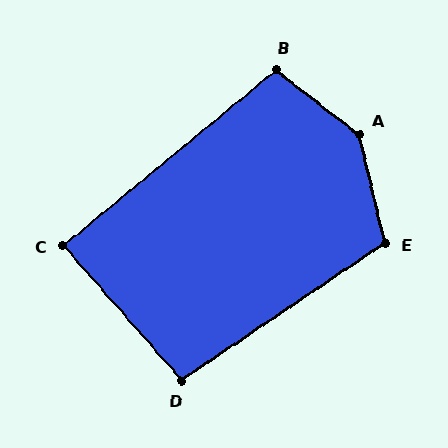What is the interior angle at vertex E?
Approximately 111 degrees (obtuse).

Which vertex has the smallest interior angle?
C, at approximately 88 degrees.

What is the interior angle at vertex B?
Approximately 103 degrees (obtuse).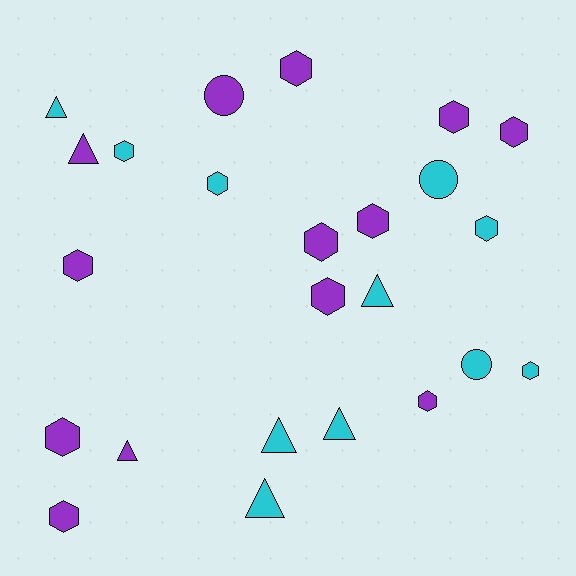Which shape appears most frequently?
Hexagon, with 14 objects.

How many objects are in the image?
There are 24 objects.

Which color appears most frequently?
Purple, with 13 objects.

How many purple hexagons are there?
There are 10 purple hexagons.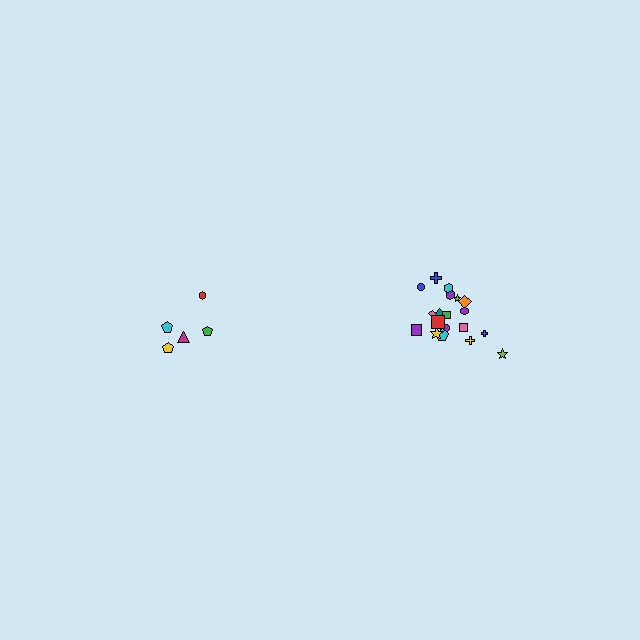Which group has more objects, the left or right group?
The right group.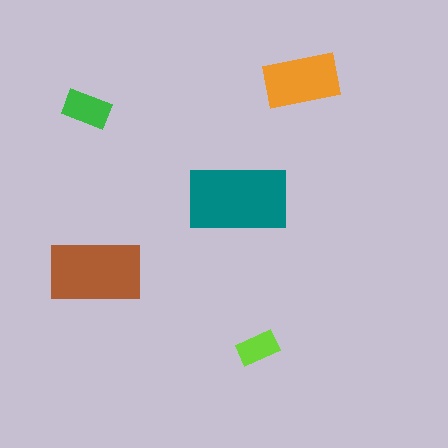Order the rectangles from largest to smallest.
the teal one, the brown one, the orange one, the green one, the lime one.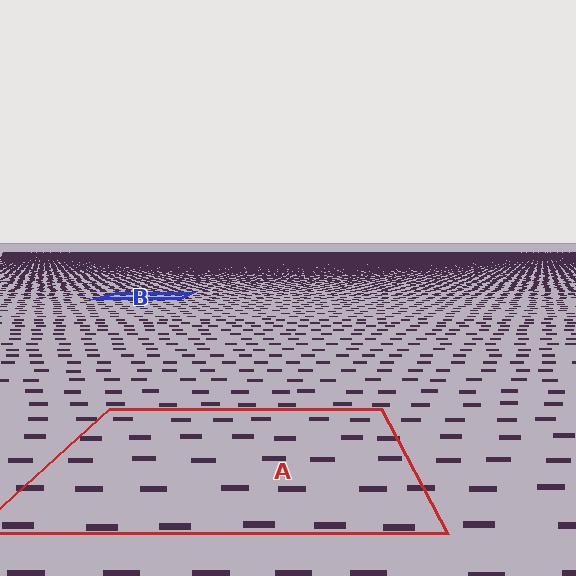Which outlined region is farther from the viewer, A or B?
Region B is farther from the viewer — the texture elements inside it appear smaller and more densely packed.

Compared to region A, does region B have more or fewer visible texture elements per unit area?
Region B has more texture elements per unit area — they are packed more densely because it is farther away.